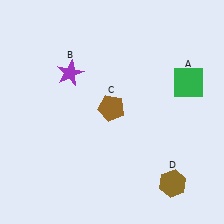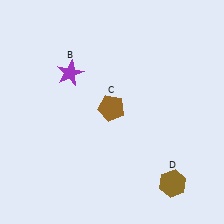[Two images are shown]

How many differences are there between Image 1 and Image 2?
There is 1 difference between the two images.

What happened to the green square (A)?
The green square (A) was removed in Image 2. It was in the top-right area of Image 1.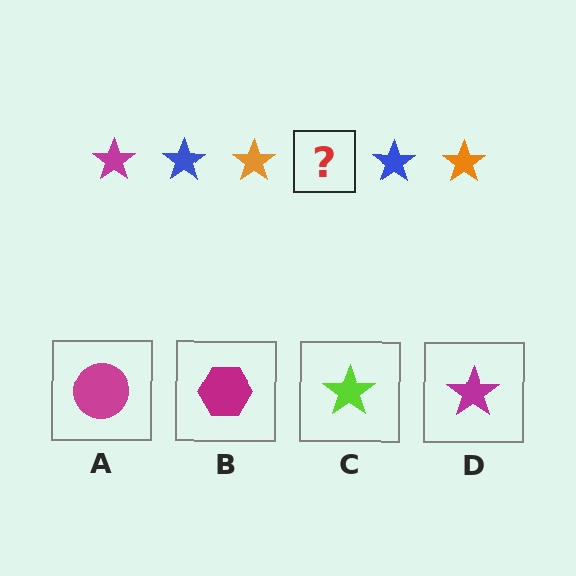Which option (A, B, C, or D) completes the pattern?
D.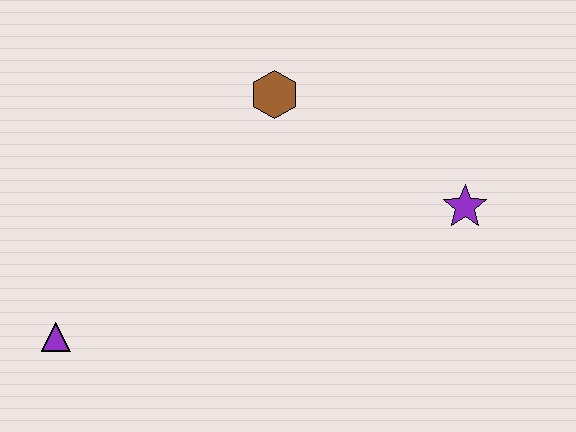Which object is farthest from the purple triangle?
The purple star is farthest from the purple triangle.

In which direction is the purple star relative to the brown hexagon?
The purple star is to the right of the brown hexagon.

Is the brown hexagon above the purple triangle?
Yes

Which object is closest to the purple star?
The brown hexagon is closest to the purple star.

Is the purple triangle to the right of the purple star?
No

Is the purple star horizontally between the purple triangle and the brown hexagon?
No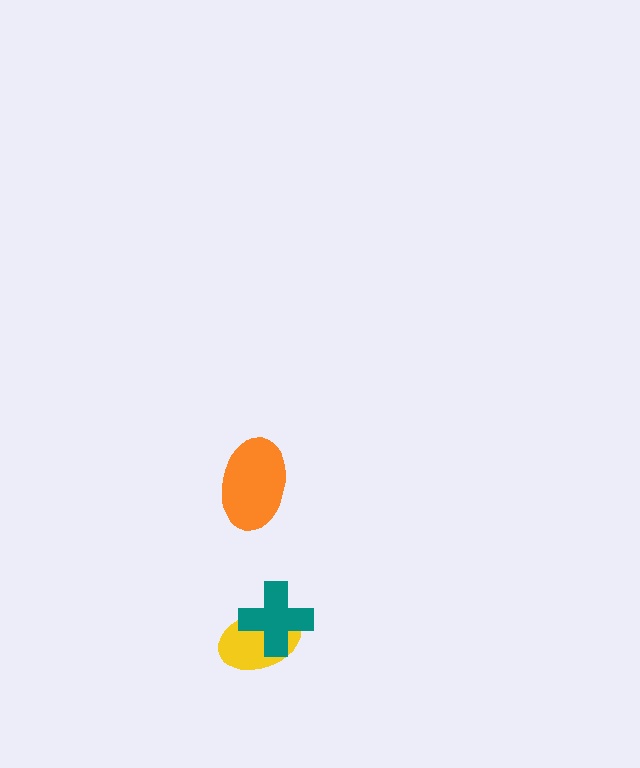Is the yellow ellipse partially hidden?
Yes, it is partially covered by another shape.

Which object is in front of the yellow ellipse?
The teal cross is in front of the yellow ellipse.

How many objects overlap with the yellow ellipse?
1 object overlaps with the yellow ellipse.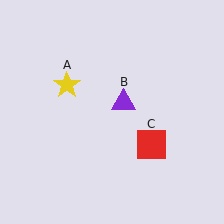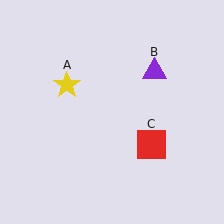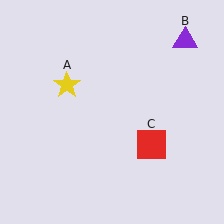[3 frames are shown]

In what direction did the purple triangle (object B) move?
The purple triangle (object B) moved up and to the right.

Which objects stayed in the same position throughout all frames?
Yellow star (object A) and red square (object C) remained stationary.